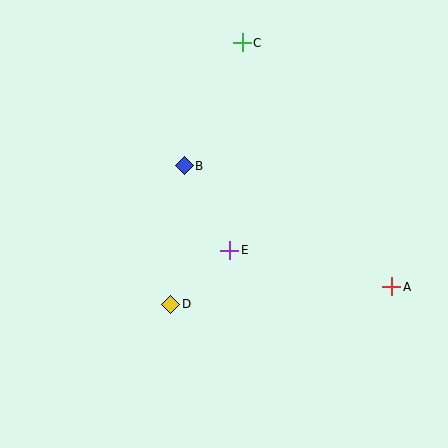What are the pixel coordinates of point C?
Point C is at (242, 43).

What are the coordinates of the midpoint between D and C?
The midpoint between D and C is at (206, 174).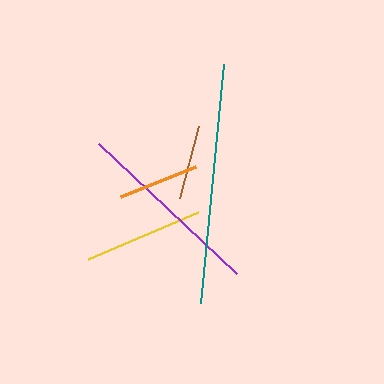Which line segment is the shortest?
The brown line is the shortest at approximately 75 pixels.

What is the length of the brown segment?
The brown segment is approximately 75 pixels long.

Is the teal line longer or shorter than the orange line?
The teal line is longer than the orange line.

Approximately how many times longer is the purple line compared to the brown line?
The purple line is approximately 2.5 times the length of the brown line.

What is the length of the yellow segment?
The yellow segment is approximately 120 pixels long.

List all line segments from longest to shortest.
From longest to shortest: teal, purple, yellow, orange, brown.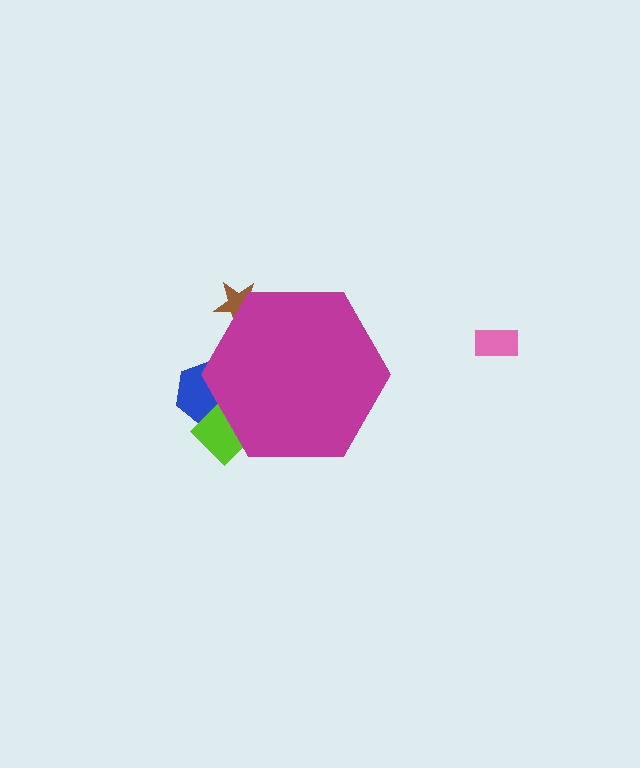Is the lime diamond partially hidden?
Yes, the lime diamond is partially hidden behind the magenta hexagon.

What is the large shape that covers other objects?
A magenta hexagon.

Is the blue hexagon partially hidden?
Yes, the blue hexagon is partially hidden behind the magenta hexagon.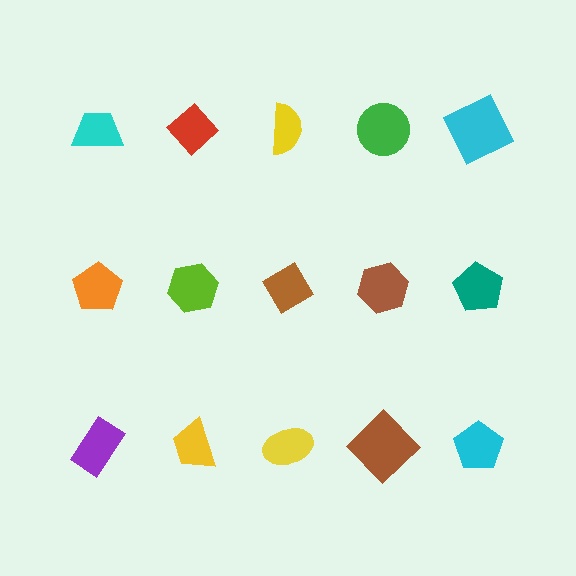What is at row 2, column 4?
A brown hexagon.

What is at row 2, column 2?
A lime hexagon.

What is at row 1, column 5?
A cyan square.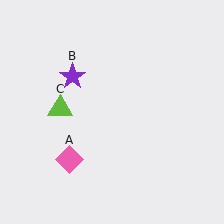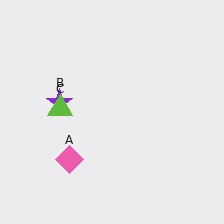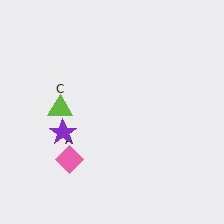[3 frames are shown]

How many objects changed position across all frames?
1 object changed position: purple star (object B).